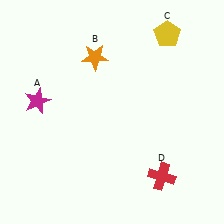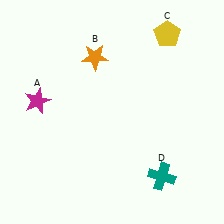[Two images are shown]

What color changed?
The cross (D) changed from red in Image 1 to teal in Image 2.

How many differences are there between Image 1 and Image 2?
There is 1 difference between the two images.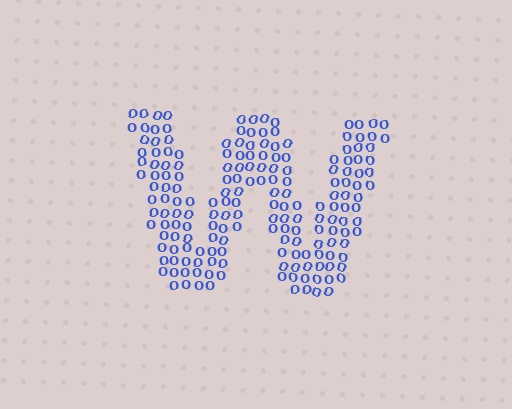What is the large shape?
The large shape is the letter W.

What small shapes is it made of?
It is made of small letter O's.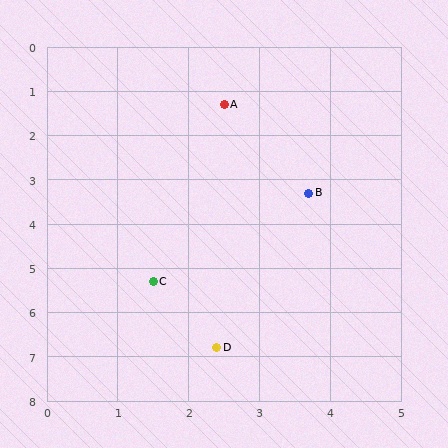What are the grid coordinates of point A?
Point A is at approximately (2.5, 1.3).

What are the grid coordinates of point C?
Point C is at approximately (1.5, 5.3).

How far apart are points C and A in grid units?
Points C and A are about 4.1 grid units apart.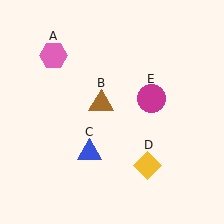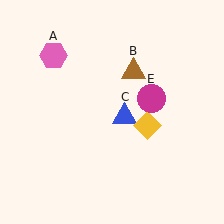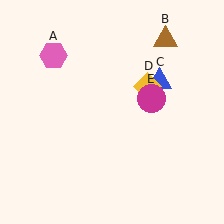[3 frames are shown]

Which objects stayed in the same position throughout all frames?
Pink hexagon (object A) and magenta circle (object E) remained stationary.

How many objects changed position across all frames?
3 objects changed position: brown triangle (object B), blue triangle (object C), yellow diamond (object D).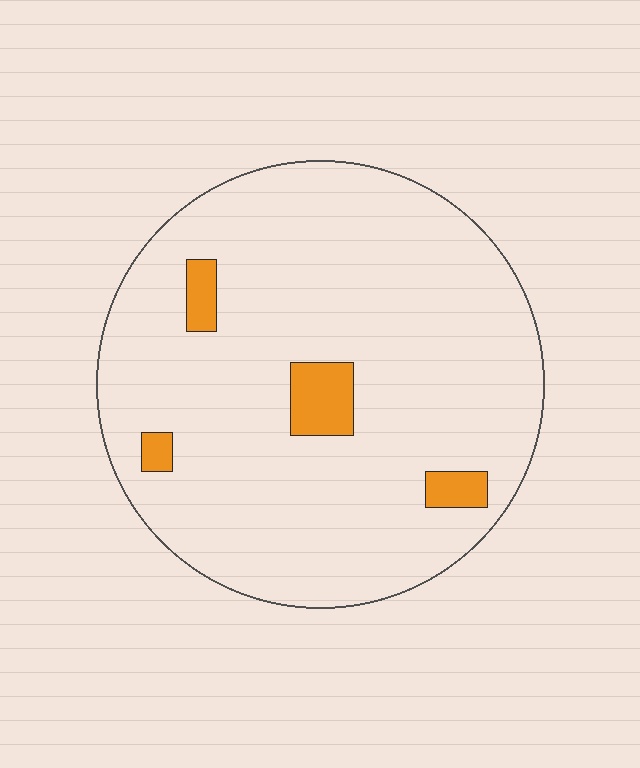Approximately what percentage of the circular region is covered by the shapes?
Approximately 5%.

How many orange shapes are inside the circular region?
4.